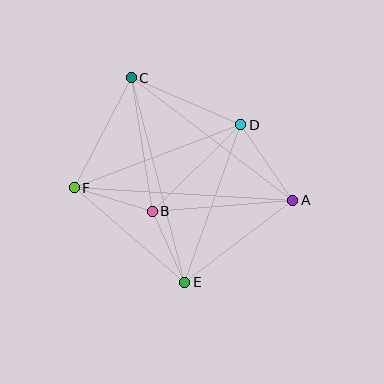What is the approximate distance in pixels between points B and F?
The distance between B and F is approximately 81 pixels.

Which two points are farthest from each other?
Points A and F are farthest from each other.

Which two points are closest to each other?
Points B and E are closest to each other.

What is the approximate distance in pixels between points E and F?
The distance between E and F is approximately 145 pixels.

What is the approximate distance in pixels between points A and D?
The distance between A and D is approximately 91 pixels.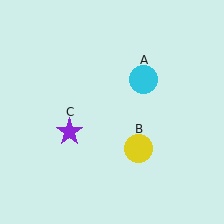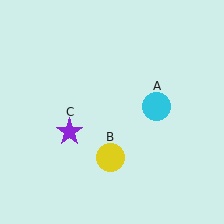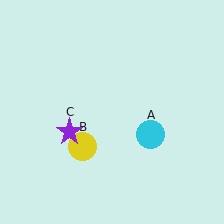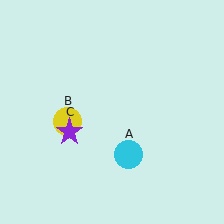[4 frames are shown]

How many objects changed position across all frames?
2 objects changed position: cyan circle (object A), yellow circle (object B).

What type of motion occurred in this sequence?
The cyan circle (object A), yellow circle (object B) rotated clockwise around the center of the scene.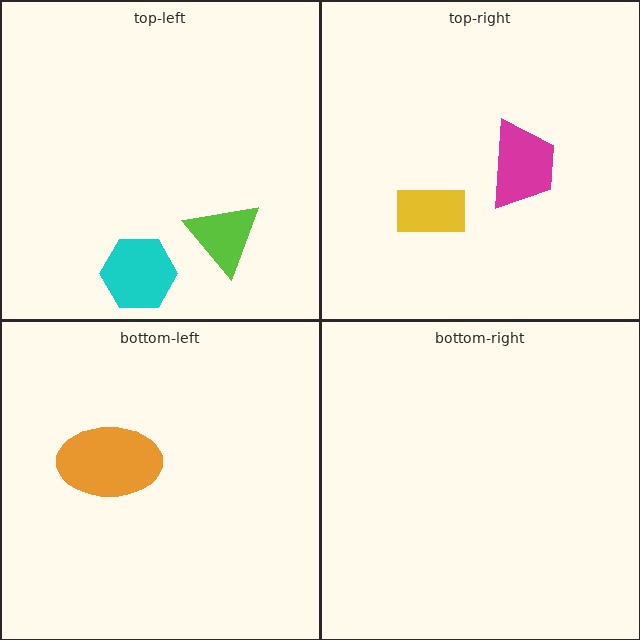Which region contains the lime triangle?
The top-left region.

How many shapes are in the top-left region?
2.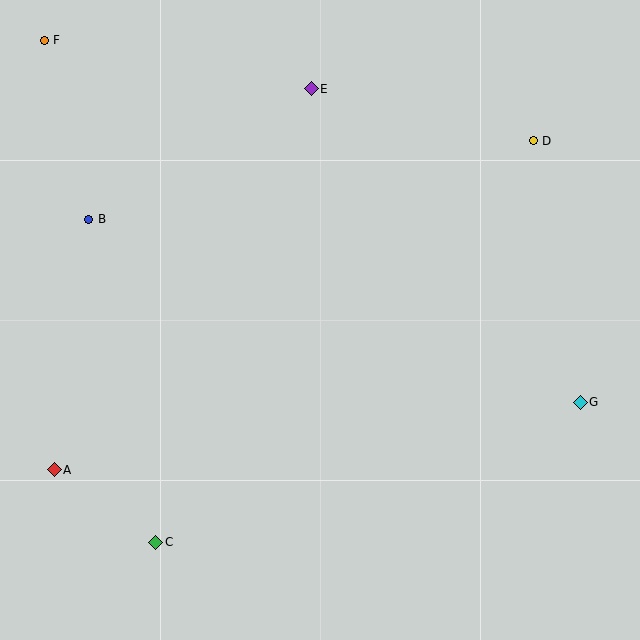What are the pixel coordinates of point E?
Point E is at (311, 89).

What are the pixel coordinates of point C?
Point C is at (156, 542).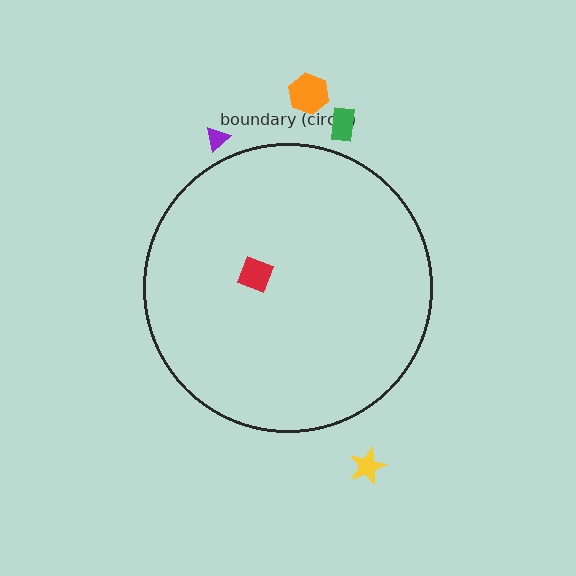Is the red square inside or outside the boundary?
Inside.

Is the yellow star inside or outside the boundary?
Outside.